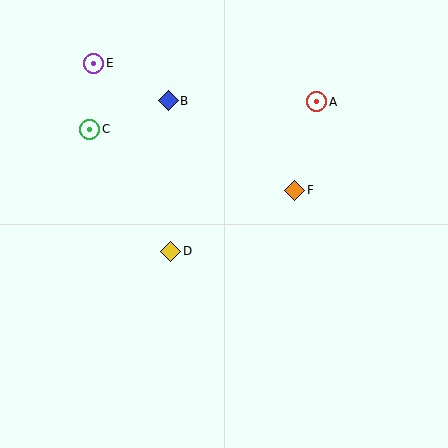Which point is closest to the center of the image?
Point D at (171, 251) is closest to the center.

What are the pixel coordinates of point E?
Point E is at (94, 63).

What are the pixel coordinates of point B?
Point B is at (168, 101).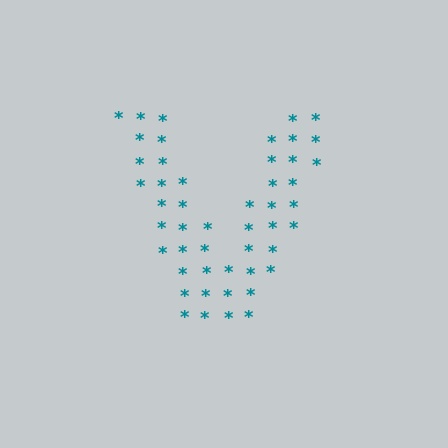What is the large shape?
The large shape is the letter V.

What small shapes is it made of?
It is made of small asterisks.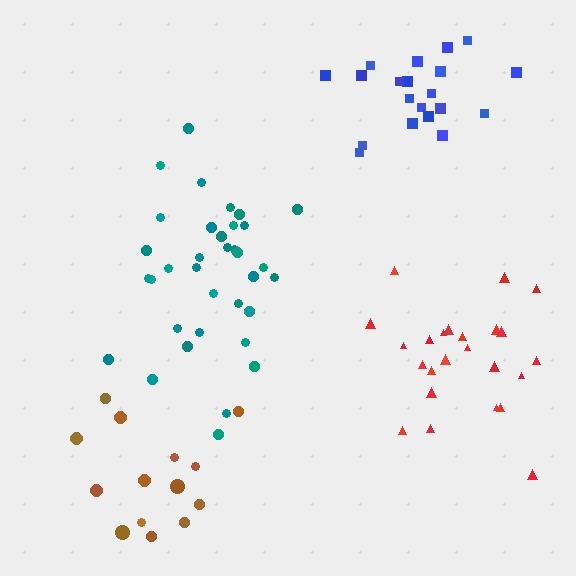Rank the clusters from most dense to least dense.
blue, teal, red, brown.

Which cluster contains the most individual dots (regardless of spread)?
Teal (35).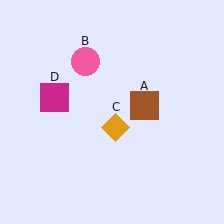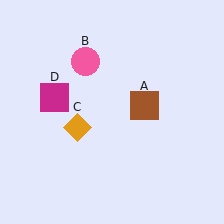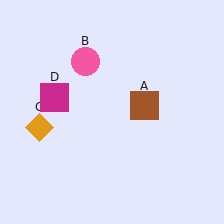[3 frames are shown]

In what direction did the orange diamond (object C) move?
The orange diamond (object C) moved left.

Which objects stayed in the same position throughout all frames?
Brown square (object A) and pink circle (object B) and magenta square (object D) remained stationary.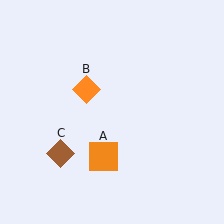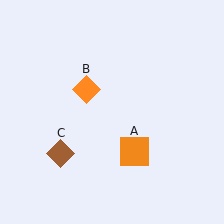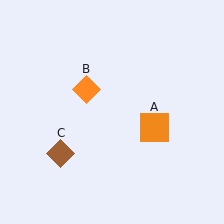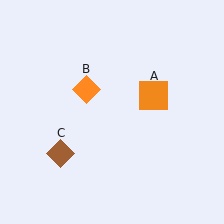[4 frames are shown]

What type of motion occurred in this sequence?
The orange square (object A) rotated counterclockwise around the center of the scene.